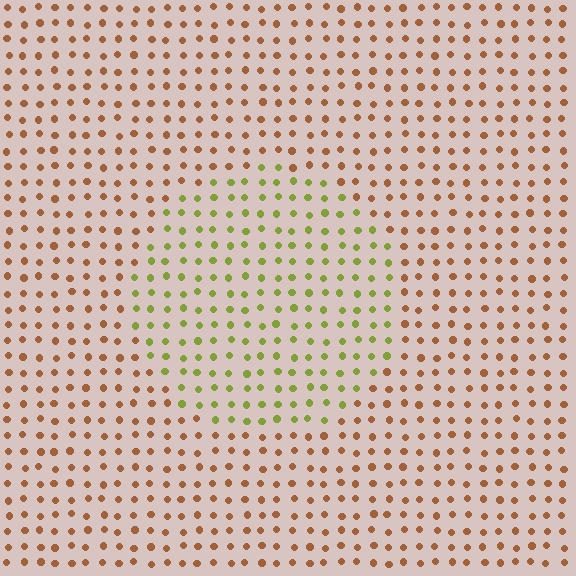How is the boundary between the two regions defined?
The boundary is defined purely by a slight shift in hue (about 57 degrees). Spacing, size, and orientation are identical on both sides.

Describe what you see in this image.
The image is filled with small brown elements in a uniform arrangement. A circle-shaped region is visible where the elements are tinted to a slightly different hue, forming a subtle color boundary.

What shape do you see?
I see a circle.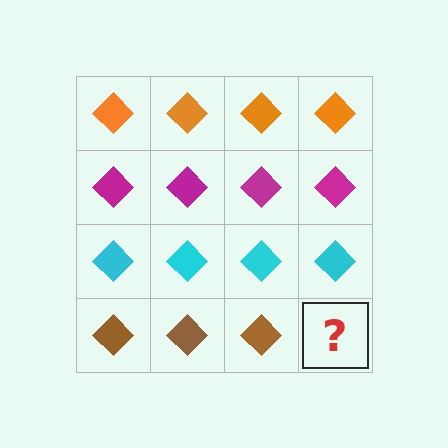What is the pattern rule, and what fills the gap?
The rule is that each row has a consistent color. The gap should be filled with a brown diamond.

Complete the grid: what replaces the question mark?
The question mark should be replaced with a brown diamond.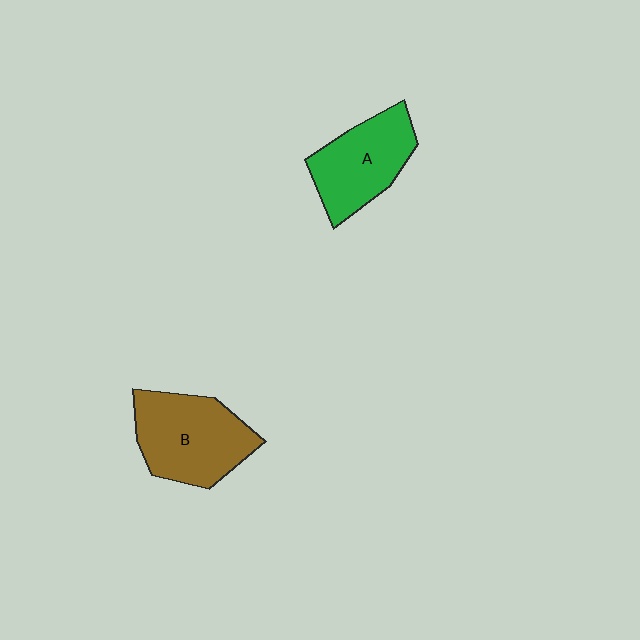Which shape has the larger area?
Shape B (brown).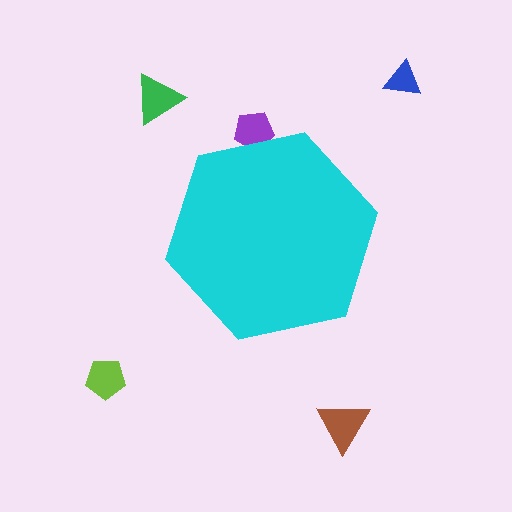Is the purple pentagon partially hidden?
Yes, the purple pentagon is partially hidden behind the cyan hexagon.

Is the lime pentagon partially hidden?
No, the lime pentagon is fully visible.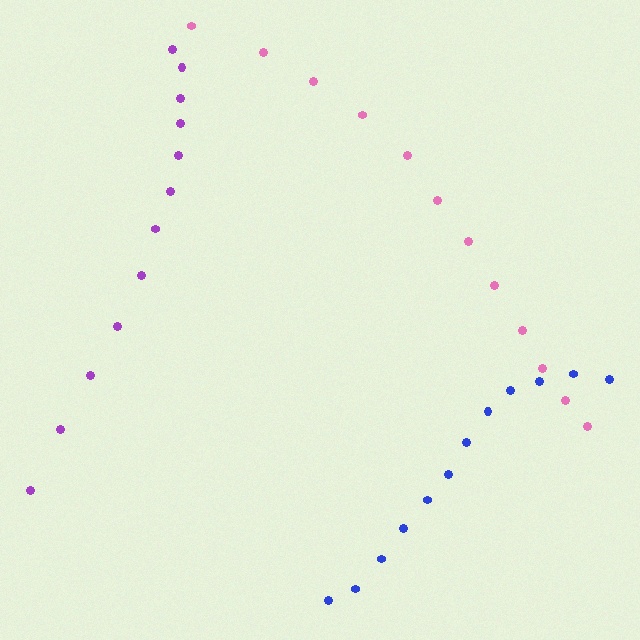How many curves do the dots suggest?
There are 3 distinct paths.